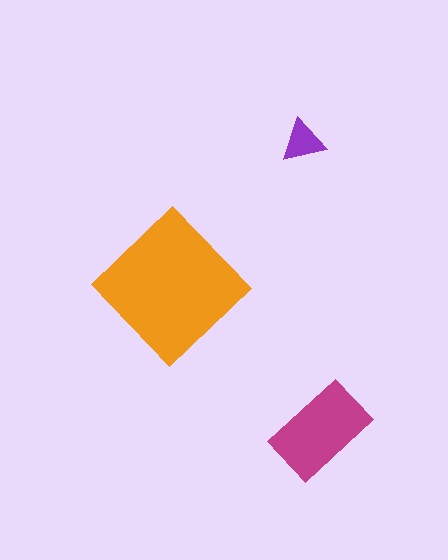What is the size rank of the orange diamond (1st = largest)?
1st.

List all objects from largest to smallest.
The orange diamond, the magenta rectangle, the purple triangle.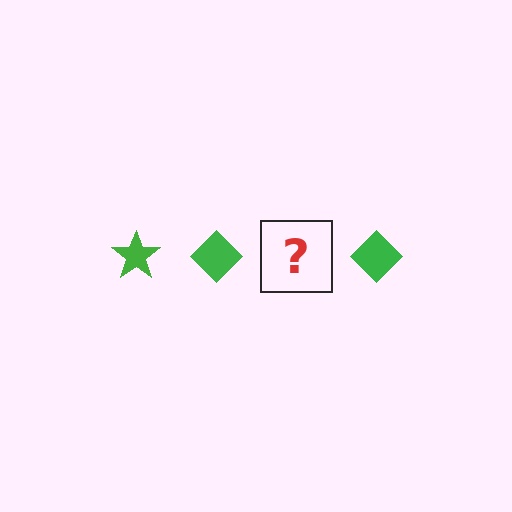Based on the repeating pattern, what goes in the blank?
The blank should be a green star.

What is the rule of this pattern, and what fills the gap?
The rule is that the pattern cycles through star, diamond shapes in green. The gap should be filled with a green star.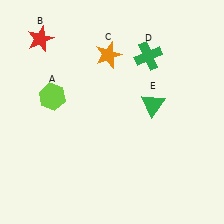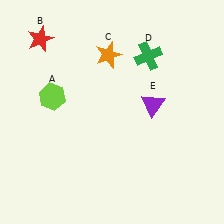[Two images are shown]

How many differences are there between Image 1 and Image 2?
There is 1 difference between the two images.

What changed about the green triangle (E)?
In Image 1, E is green. In Image 2, it changed to purple.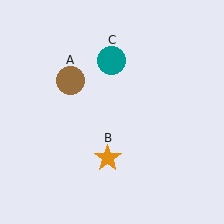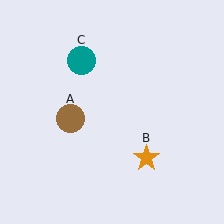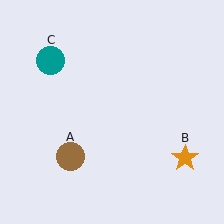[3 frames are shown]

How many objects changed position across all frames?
3 objects changed position: brown circle (object A), orange star (object B), teal circle (object C).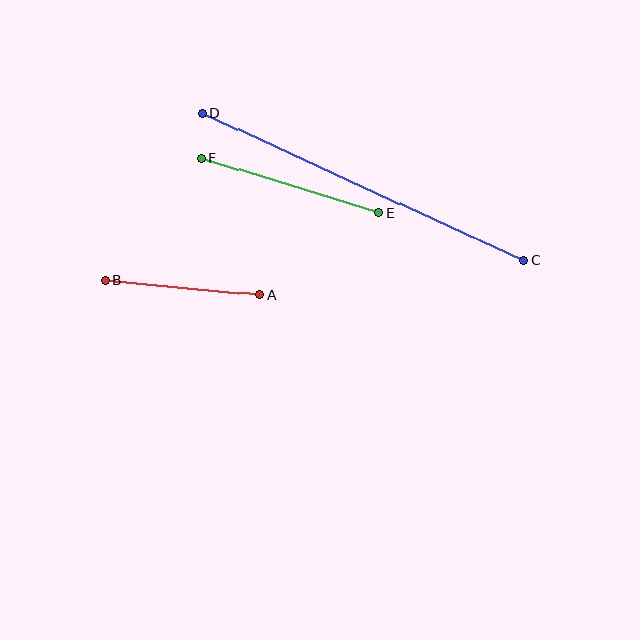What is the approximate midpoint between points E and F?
The midpoint is at approximately (290, 185) pixels.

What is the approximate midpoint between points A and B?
The midpoint is at approximately (182, 288) pixels.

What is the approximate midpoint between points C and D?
The midpoint is at approximately (363, 186) pixels.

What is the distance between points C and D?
The distance is approximately 354 pixels.